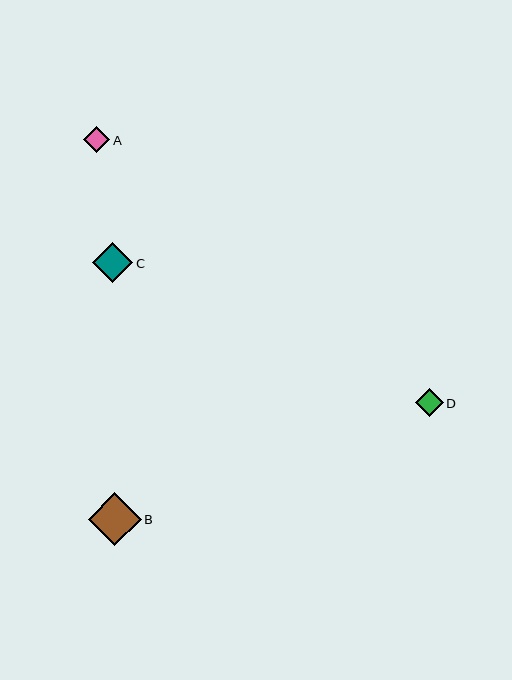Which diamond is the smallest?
Diamond A is the smallest with a size of approximately 26 pixels.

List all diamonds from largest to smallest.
From largest to smallest: B, C, D, A.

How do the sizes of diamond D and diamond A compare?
Diamond D and diamond A are approximately the same size.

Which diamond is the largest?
Diamond B is the largest with a size of approximately 53 pixels.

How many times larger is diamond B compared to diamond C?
Diamond B is approximately 1.3 times the size of diamond C.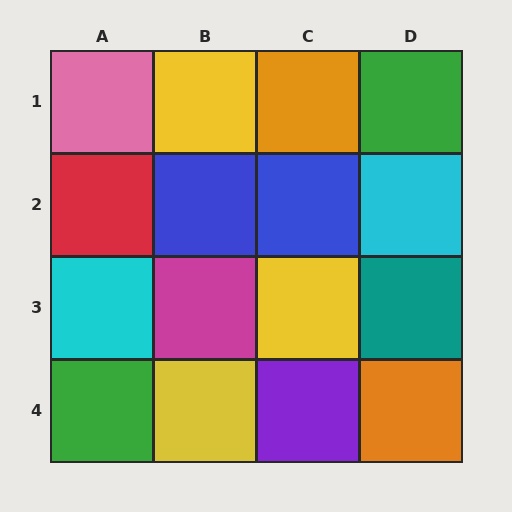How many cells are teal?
1 cell is teal.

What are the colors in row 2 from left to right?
Red, blue, blue, cyan.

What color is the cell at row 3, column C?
Yellow.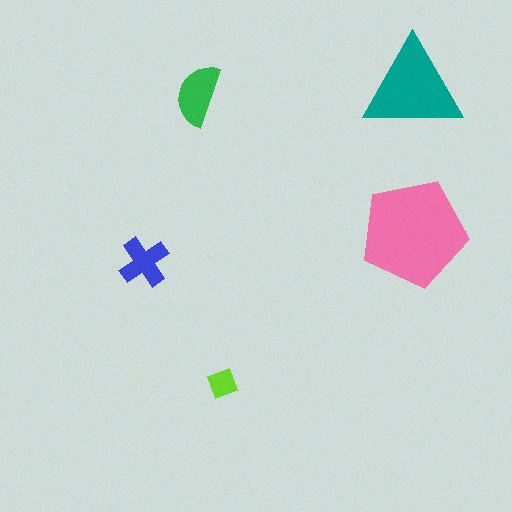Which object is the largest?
The pink pentagon.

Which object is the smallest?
The lime diamond.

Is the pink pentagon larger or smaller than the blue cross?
Larger.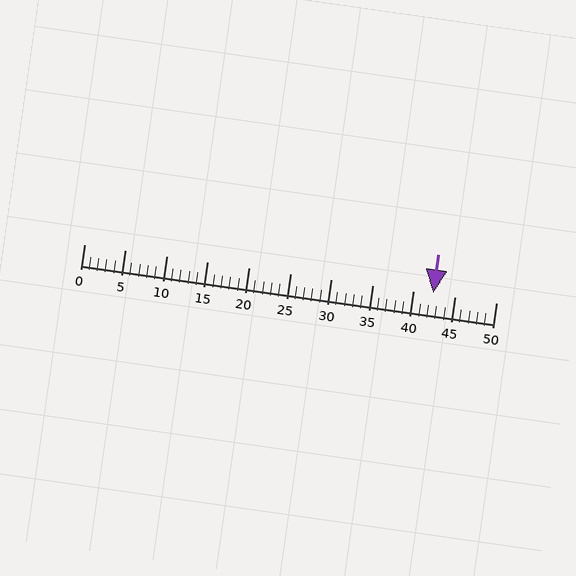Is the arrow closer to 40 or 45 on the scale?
The arrow is closer to 40.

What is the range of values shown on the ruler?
The ruler shows values from 0 to 50.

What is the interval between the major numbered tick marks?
The major tick marks are spaced 5 units apart.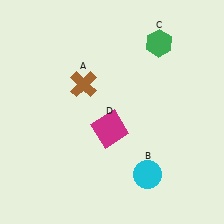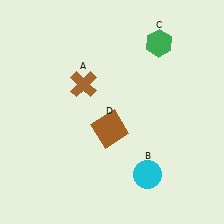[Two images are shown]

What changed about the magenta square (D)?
In Image 1, D is magenta. In Image 2, it changed to brown.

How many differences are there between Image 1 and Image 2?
There is 1 difference between the two images.